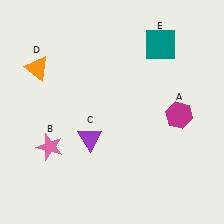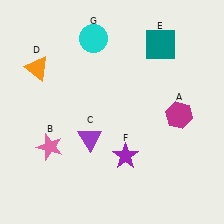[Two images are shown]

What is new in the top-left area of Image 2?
A cyan circle (G) was added in the top-left area of Image 2.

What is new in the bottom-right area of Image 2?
A purple star (F) was added in the bottom-right area of Image 2.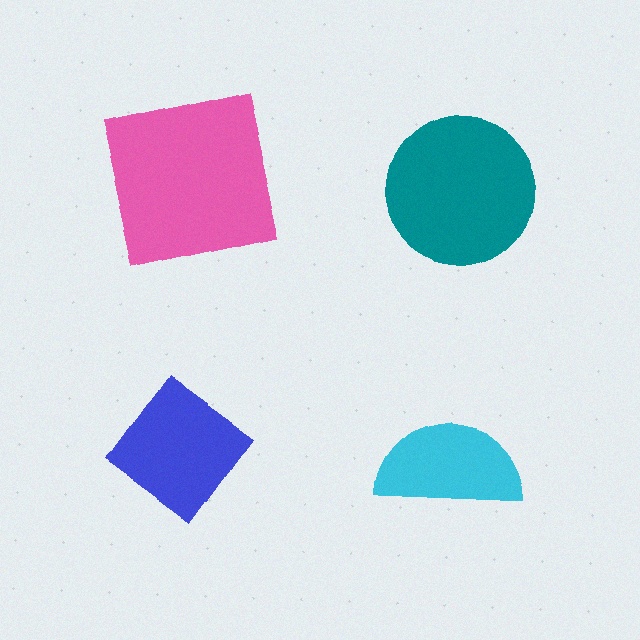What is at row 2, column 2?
A cyan semicircle.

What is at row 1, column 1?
A pink square.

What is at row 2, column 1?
A blue diamond.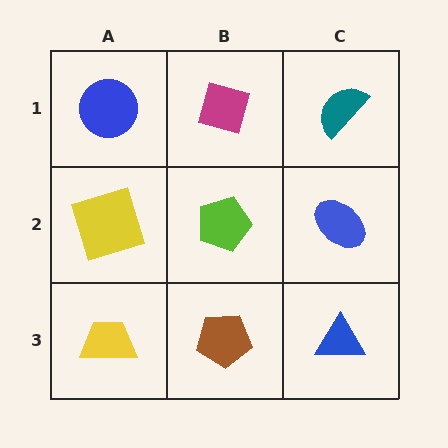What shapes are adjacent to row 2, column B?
A magenta diamond (row 1, column B), a brown pentagon (row 3, column B), a yellow square (row 2, column A), a blue ellipse (row 2, column C).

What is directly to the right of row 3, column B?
A blue triangle.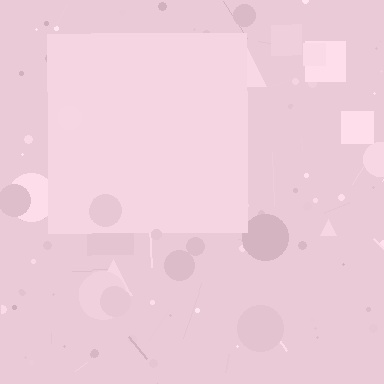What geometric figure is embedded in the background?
A square is embedded in the background.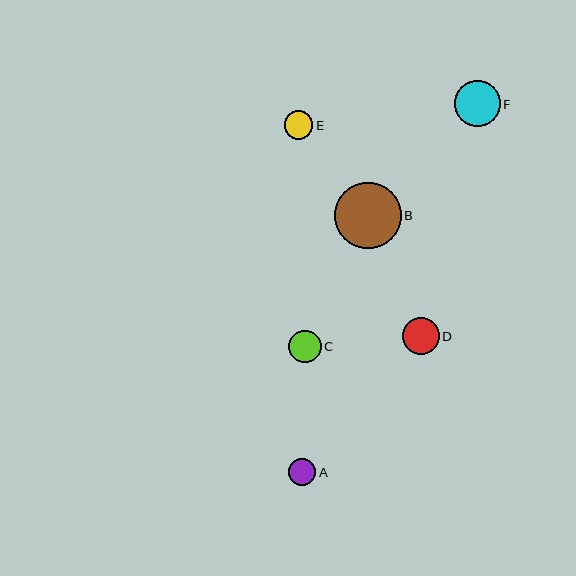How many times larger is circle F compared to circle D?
Circle F is approximately 1.2 times the size of circle D.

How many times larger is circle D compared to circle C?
Circle D is approximately 1.2 times the size of circle C.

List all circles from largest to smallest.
From largest to smallest: B, F, D, C, E, A.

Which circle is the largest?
Circle B is the largest with a size of approximately 67 pixels.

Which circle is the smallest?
Circle A is the smallest with a size of approximately 27 pixels.